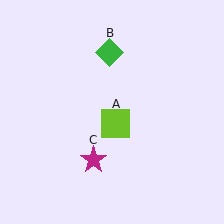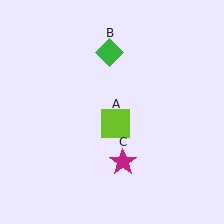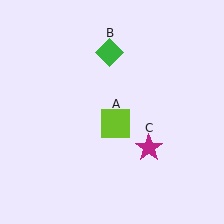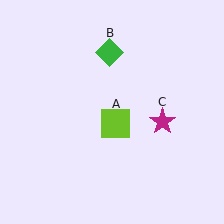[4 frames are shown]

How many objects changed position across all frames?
1 object changed position: magenta star (object C).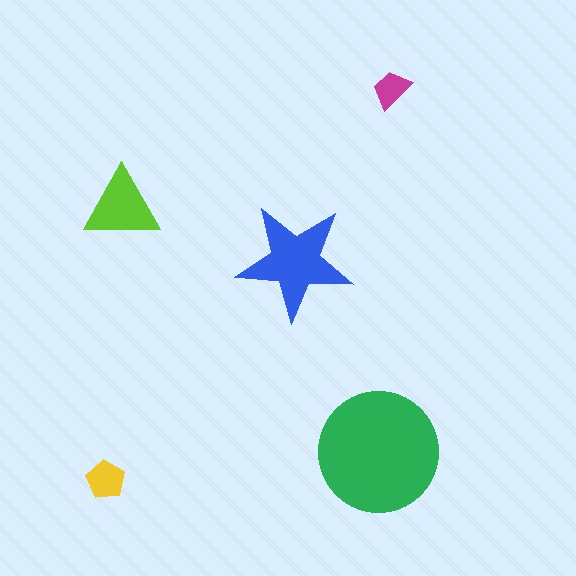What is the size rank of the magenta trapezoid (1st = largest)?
5th.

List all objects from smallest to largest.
The magenta trapezoid, the yellow pentagon, the lime triangle, the blue star, the green circle.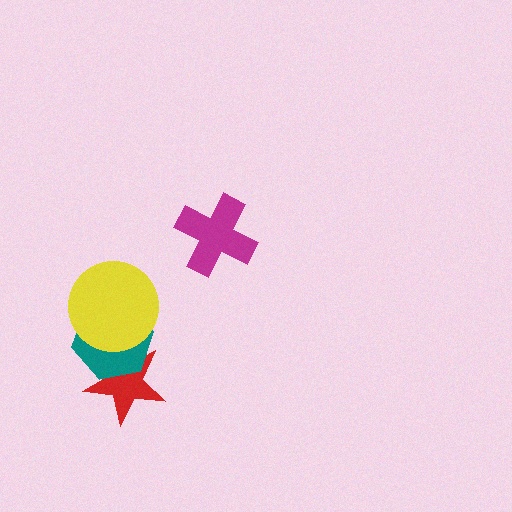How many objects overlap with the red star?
2 objects overlap with the red star.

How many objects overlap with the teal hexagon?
2 objects overlap with the teal hexagon.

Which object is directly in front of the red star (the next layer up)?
The teal hexagon is directly in front of the red star.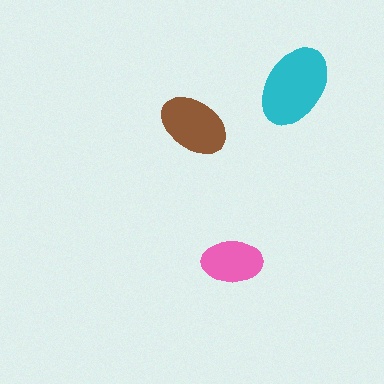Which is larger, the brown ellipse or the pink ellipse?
The brown one.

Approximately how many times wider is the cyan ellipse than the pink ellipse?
About 1.5 times wider.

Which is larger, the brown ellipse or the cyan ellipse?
The cyan one.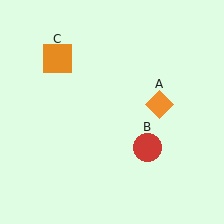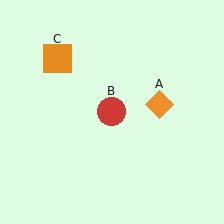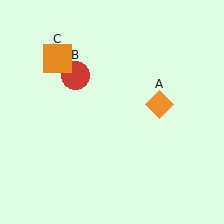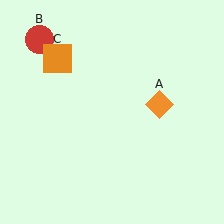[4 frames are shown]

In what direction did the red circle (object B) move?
The red circle (object B) moved up and to the left.